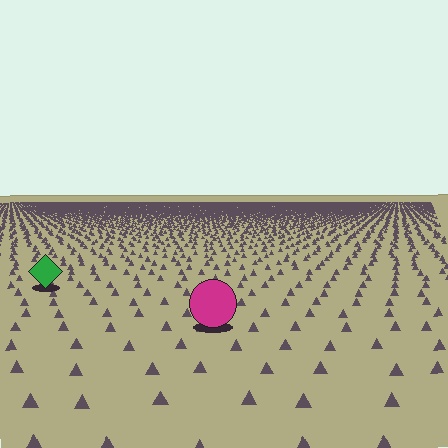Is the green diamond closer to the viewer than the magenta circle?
No. The magenta circle is closer — you can tell from the texture gradient: the ground texture is coarser near it.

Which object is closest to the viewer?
The magenta circle is closest. The texture marks near it are larger and more spread out.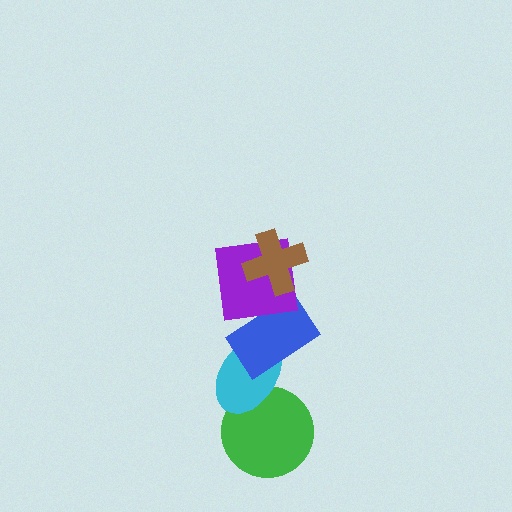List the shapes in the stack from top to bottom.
From top to bottom: the brown cross, the purple square, the blue rectangle, the cyan ellipse, the green circle.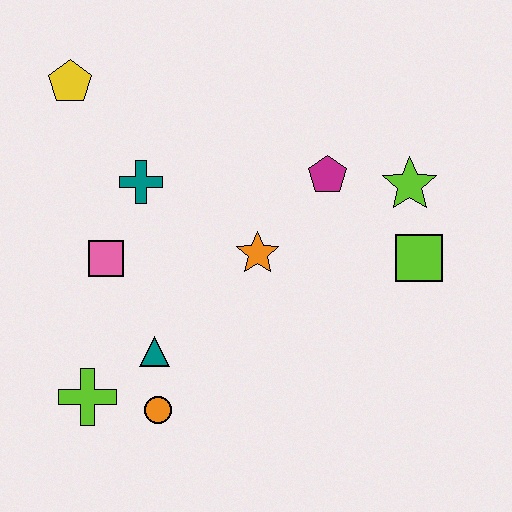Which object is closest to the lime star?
The lime square is closest to the lime star.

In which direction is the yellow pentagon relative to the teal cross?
The yellow pentagon is above the teal cross.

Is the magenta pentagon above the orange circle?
Yes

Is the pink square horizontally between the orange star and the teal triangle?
No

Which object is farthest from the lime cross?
The lime star is farthest from the lime cross.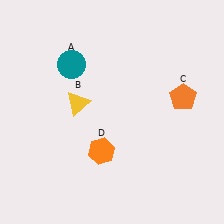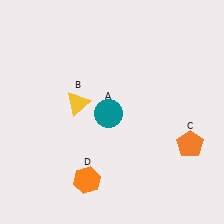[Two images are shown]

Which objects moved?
The objects that moved are: the teal circle (A), the orange pentagon (C), the orange hexagon (D).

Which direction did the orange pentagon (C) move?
The orange pentagon (C) moved down.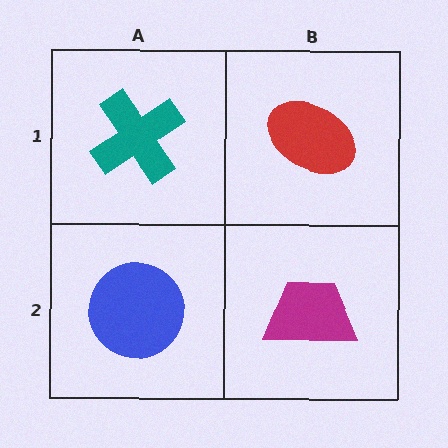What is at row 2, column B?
A magenta trapezoid.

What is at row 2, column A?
A blue circle.